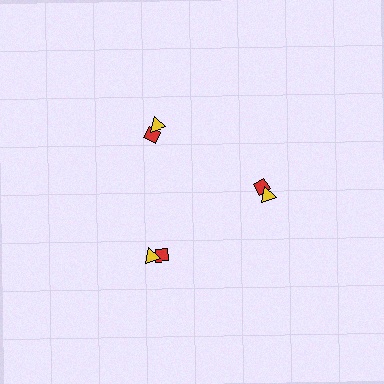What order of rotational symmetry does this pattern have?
This pattern has 3-fold rotational symmetry.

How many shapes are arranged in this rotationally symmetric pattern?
There are 6 shapes, arranged in 3 groups of 2.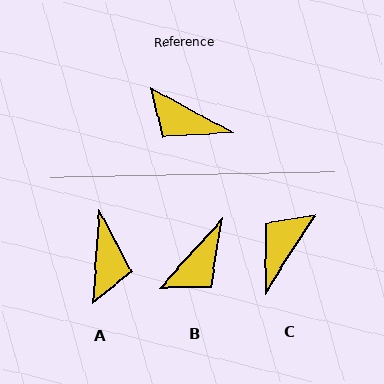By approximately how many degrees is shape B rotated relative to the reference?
Approximately 77 degrees counter-clockwise.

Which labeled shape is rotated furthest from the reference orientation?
A, about 115 degrees away.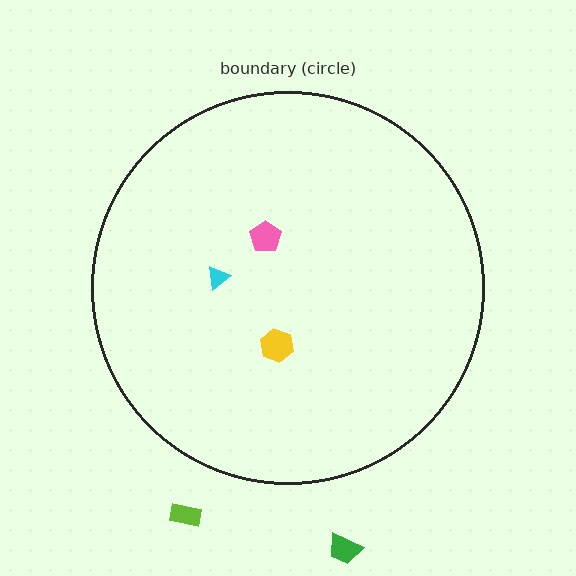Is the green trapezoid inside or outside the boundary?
Outside.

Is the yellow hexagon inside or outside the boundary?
Inside.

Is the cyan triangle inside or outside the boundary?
Inside.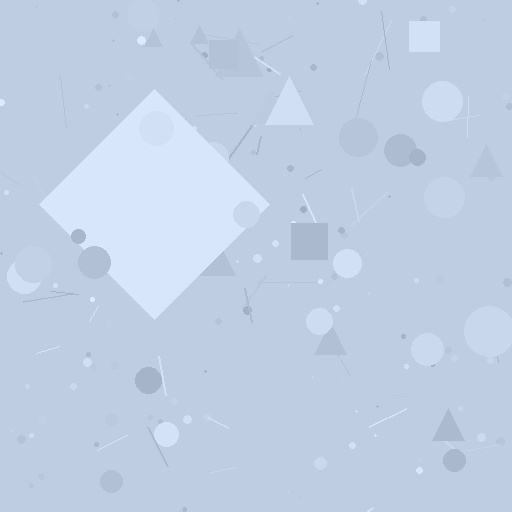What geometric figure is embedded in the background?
A diamond is embedded in the background.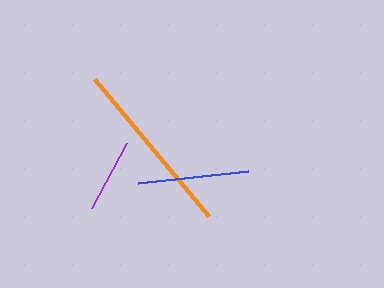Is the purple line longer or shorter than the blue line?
The blue line is longer than the purple line.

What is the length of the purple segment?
The purple segment is approximately 74 pixels long.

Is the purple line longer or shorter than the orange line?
The orange line is longer than the purple line.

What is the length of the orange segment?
The orange segment is approximately 178 pixels long.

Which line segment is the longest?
The orange line is the longest at approximately 178 pixels.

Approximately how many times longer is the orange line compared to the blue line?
The orange line is approximately 1.6 times the length of the blue line.